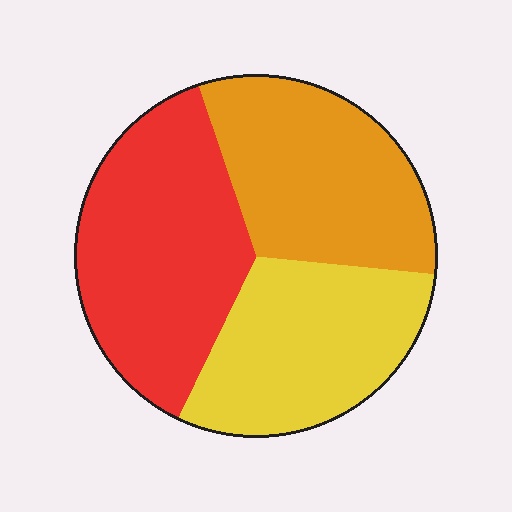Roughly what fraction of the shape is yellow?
Yellow covers 30% of the shape.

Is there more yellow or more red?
Red.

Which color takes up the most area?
Red, at roughly 40%.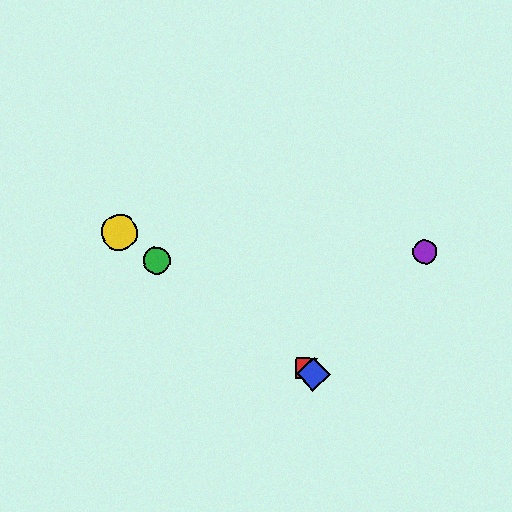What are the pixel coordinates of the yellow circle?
The yellow circle is at (119, 233).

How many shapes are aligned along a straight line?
4 shapes (the red square, the blue diamond, the green circle, the yellow circle) are aligned along a straight line.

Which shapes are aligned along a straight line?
The red square, the blue diamond, the green circle, the yellow circle are aligned along a straight line.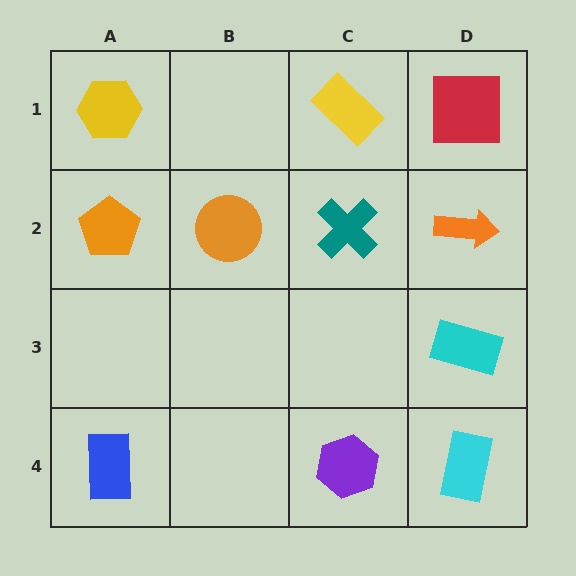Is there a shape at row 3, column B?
No, that cell is empty.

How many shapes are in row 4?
3 shapes.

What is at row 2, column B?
An orange circle.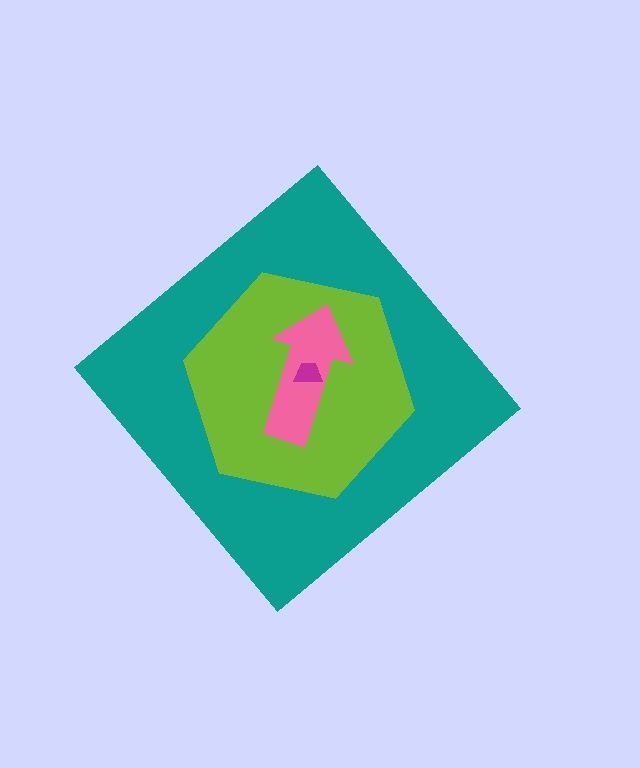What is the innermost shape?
The magenta trapezoid.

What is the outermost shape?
The teal diamond.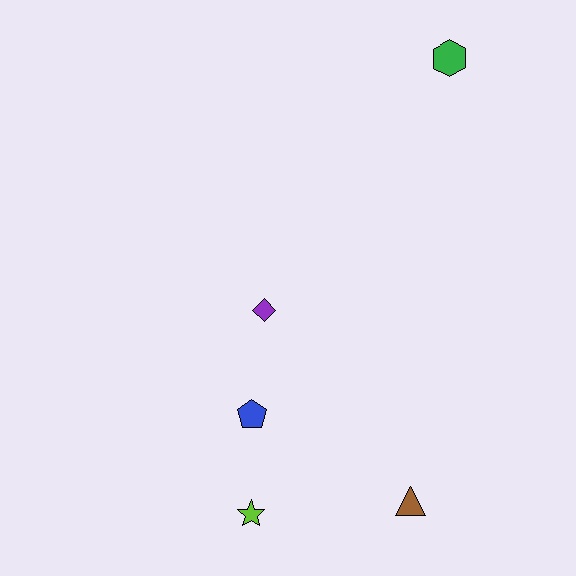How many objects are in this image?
There are 5 objects.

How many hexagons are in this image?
There is 1 hexagon.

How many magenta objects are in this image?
There are no magenta objects.